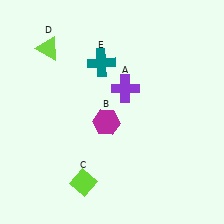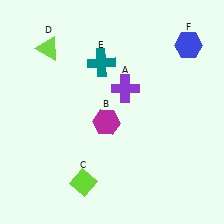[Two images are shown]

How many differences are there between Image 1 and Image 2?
There is 1 difference between the two images.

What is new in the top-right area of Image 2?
A blue hexagon (F) was added in the top-right area of Image 2.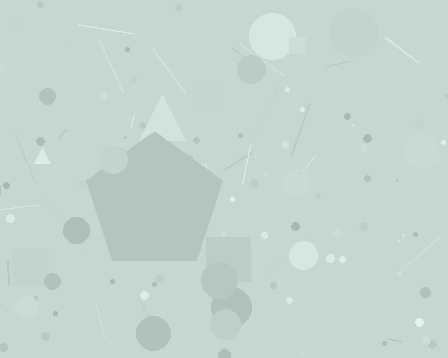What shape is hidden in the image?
A pentagon is hidden in the image.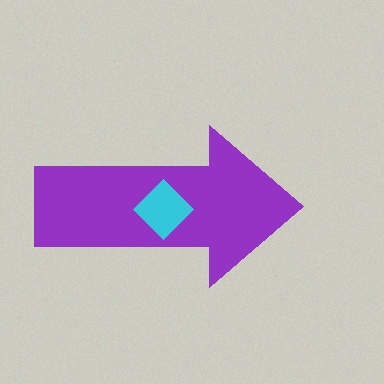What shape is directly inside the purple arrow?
The cyan diamond.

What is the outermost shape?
The purple arrow.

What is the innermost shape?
The cyan diamond.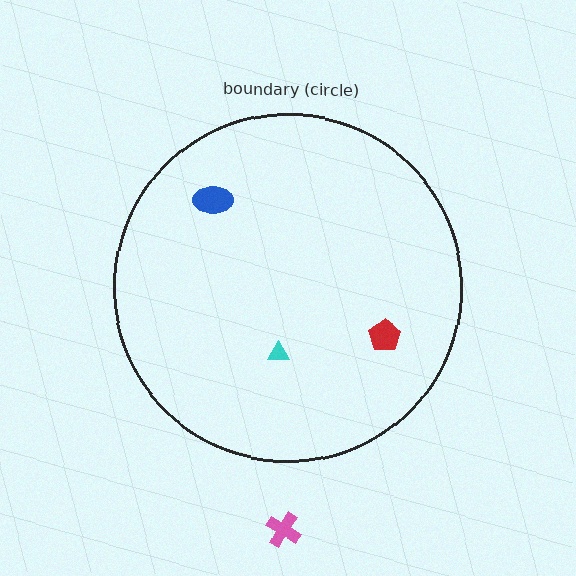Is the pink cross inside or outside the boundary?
Outside.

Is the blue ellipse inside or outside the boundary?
Inside.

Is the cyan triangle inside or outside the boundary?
Inside.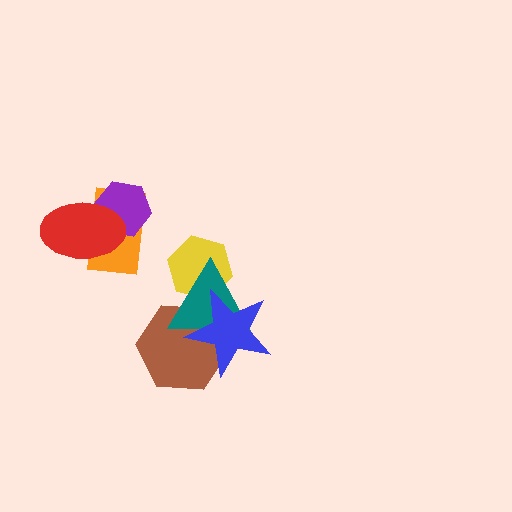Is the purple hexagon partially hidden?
Yes, it is partially covered by another shape.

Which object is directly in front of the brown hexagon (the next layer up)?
The teal triangle is directly in front of the brown hexagon.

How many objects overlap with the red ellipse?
2 objects overlap with the red ellipse.